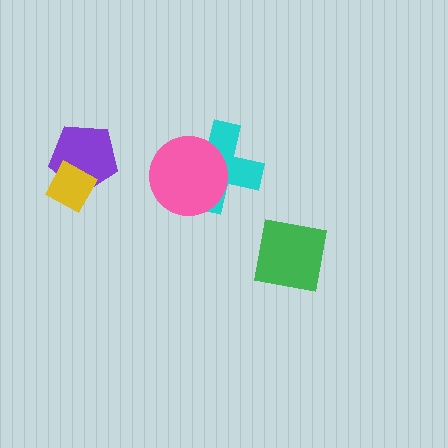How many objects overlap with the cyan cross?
1 object overlaps with the cyan cross.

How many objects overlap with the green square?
0 objects overlap with the green square.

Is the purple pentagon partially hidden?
Yes, it is partially covered by another shape.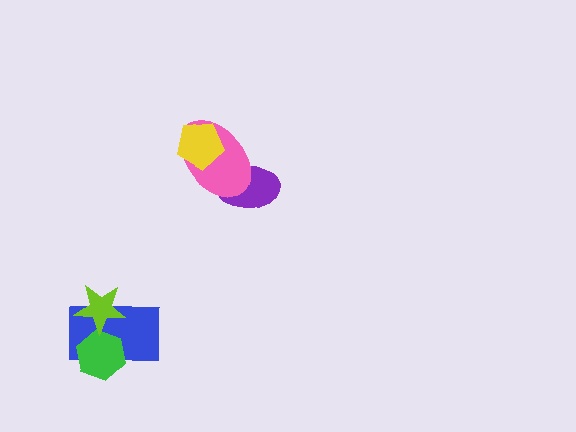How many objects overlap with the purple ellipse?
1 object overlaps with the purple ellipse.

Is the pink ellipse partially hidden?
Yes, it is partially covered by another shape.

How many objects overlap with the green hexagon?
2 objects overlap with the green hexagon.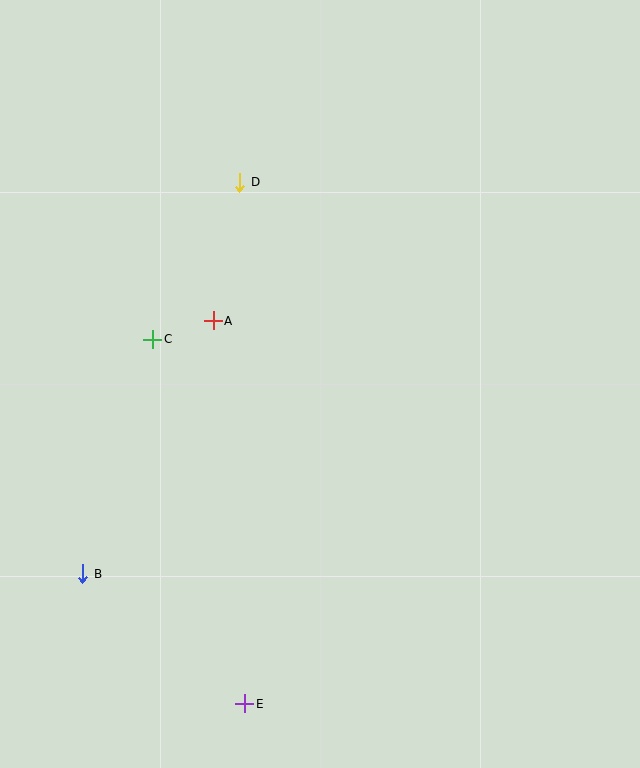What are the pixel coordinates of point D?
Point D is at (240, 182).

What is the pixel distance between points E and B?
The distance between E and B is 208 pixels.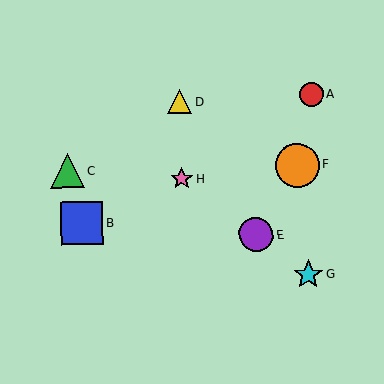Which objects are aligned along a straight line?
Objects E, G, H are aligned along a straight line.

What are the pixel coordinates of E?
Object E is at (256, 235).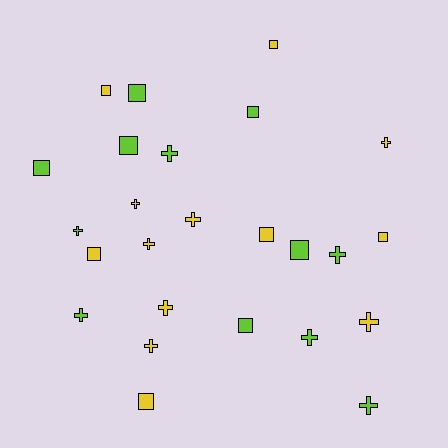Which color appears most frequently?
Yellow, with 13 objects.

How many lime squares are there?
There are 6 lime squares.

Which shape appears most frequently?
Cross, with 13 objects.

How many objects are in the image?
There are 25 objects.